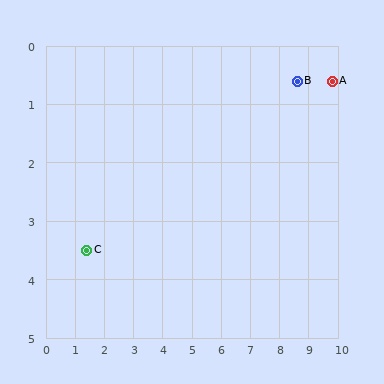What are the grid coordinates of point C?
Point C is at approximately (1.4, 3.5).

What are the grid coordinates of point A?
Point A is at approximately (9.8, 0.6).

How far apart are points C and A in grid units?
Points C and A are about 8.9 grid units apart.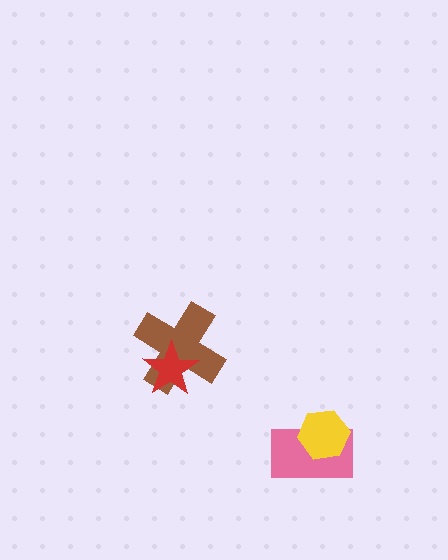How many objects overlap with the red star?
1 object overlaps with the red star.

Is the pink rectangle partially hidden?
Yes, it is partially covered by another shape.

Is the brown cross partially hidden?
Yes, it is partially covered by another shape.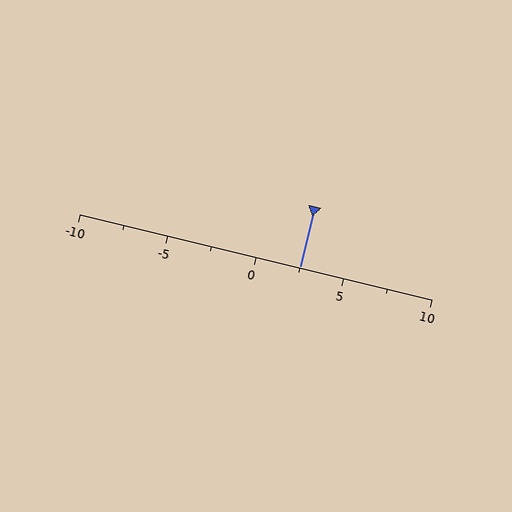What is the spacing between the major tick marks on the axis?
The major ticks are spaced 5 apart.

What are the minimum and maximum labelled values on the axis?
The axis runs from -10 to 10.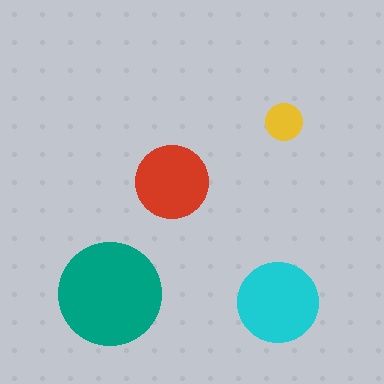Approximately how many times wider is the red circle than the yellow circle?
About 2 times wider.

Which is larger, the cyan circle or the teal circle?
The teal one.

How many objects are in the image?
There are 4 objects in the image.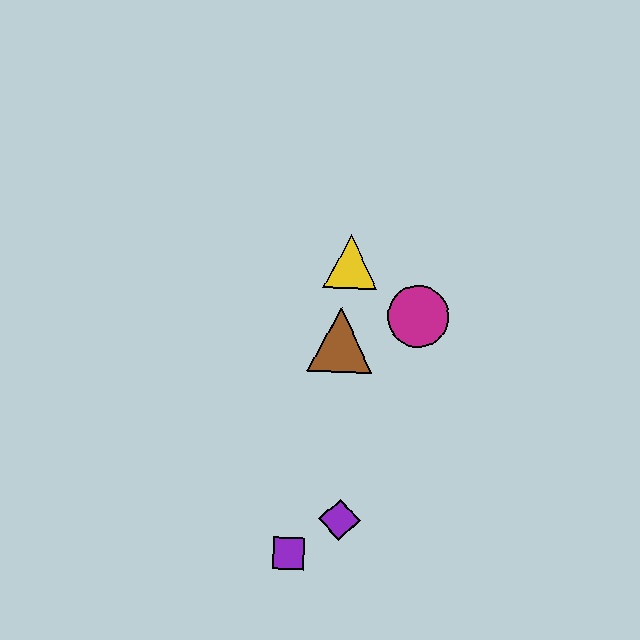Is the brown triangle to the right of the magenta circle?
No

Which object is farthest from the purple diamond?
The yellow triangle is farthest from the purple diamond.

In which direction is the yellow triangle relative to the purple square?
The yellow triangle is above the purple square.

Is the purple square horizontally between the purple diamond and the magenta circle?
No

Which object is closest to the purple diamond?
The purple square is closest to the purple diamond.